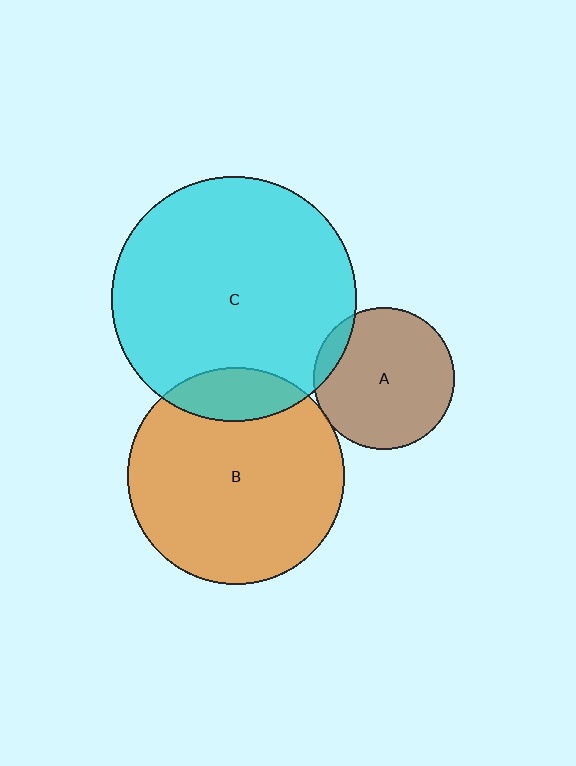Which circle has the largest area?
Circle C (cyan).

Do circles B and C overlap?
Yes.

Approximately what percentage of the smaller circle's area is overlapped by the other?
Approximately 15%.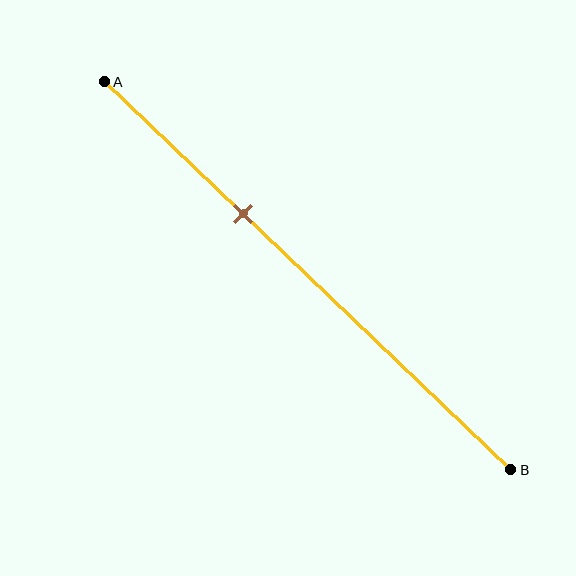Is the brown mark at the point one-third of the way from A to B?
Yes, the mark is approximately at the one-third point.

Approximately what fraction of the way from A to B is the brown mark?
The brown mark is approximately 35% of the way from A to B.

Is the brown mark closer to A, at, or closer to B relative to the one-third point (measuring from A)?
The brown mark is approximately at the one-third point of segment AB.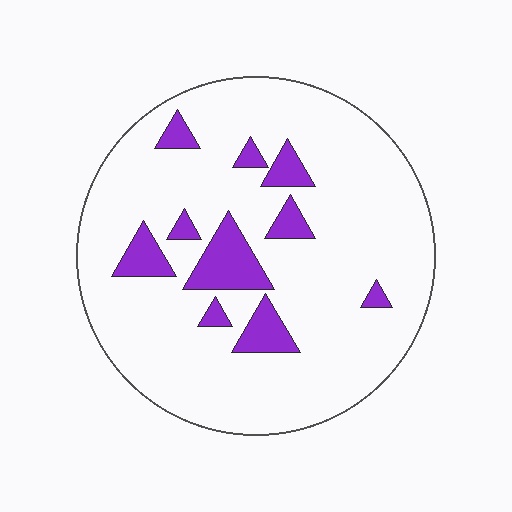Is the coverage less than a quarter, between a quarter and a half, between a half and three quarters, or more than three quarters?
Less than a quarter.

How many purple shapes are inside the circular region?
10.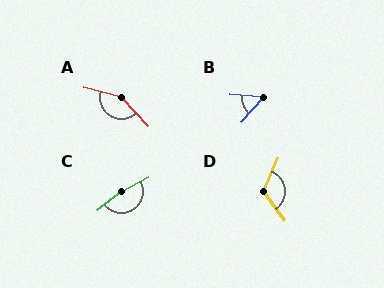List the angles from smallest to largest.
B (52°), D (120°), A (148°), C (169°).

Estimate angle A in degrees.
Approximately 148 degrees.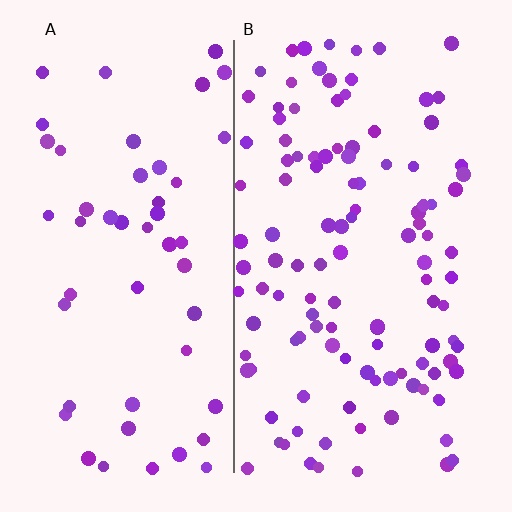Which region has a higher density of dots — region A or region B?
B (the right).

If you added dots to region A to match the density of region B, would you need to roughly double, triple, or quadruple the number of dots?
Approximately double.